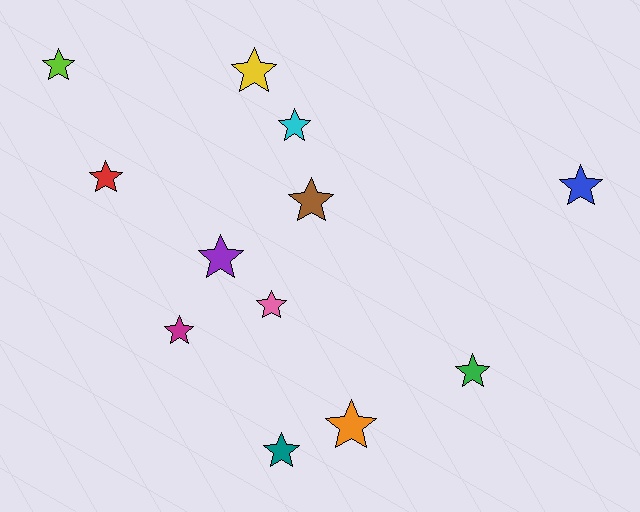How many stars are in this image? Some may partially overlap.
There are 12 stars.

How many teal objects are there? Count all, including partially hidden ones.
There is 1 teal object.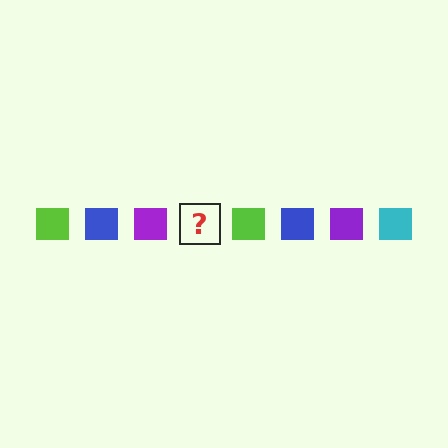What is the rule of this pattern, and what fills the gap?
The rule is that the pattern cycles through lime, blue, purple, cyan squares. The gap should be filled with a cyan square.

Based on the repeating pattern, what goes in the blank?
The blank should be a cyan square.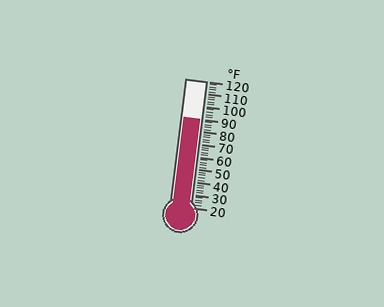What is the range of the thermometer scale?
The thermometer scale ranges from 20°F to 120°F.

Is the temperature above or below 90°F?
The temperature is at 90°F.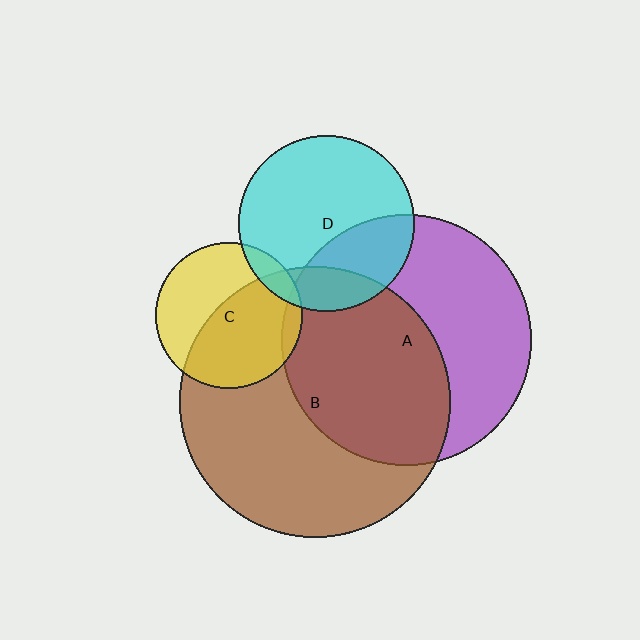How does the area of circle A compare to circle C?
Approximately 2.9 times.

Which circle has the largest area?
Circle B (brown).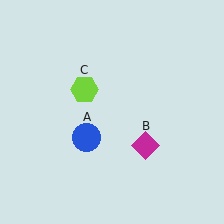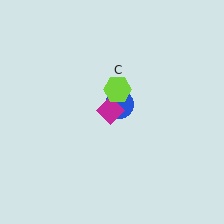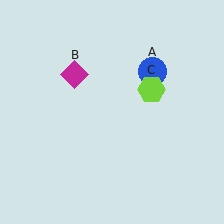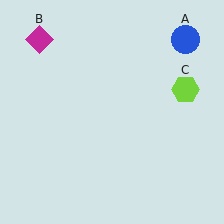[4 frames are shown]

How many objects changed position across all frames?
3 objects changed position: blue circle (object A), magenta diamond (object B), lime hexagon (object C).